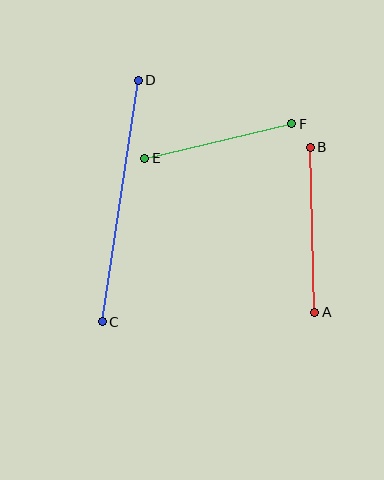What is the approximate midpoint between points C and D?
The midpoint is at approximately (120, 201) pixels.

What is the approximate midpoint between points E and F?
The midpoint is at approximately (218, 141) pixels.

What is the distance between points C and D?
The distance is approximately 244 pixels.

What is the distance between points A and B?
The distance is approximately 165 pixels.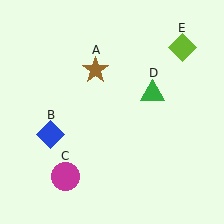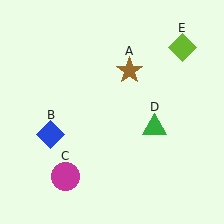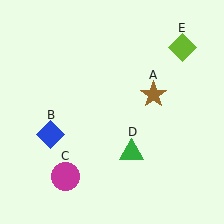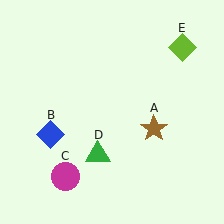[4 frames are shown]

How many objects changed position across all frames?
2 objects changed position: brown star (object A), green triangle (object D).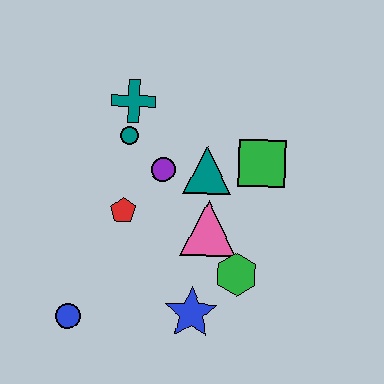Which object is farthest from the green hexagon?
The teal cross is farthest from the green hexagon.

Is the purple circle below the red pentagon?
No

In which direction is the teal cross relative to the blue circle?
The teal cross is above the blue circle.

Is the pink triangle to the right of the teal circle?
Yes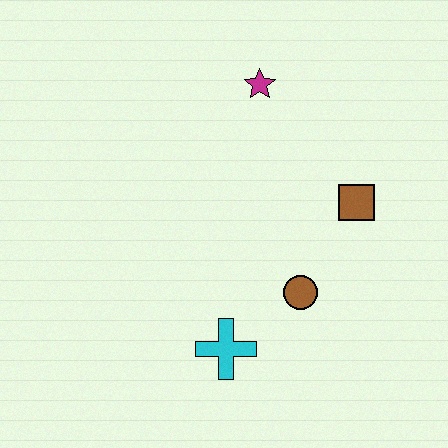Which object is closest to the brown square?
The brown circle is closest to the brown square.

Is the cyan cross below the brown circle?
Yes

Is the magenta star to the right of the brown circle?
No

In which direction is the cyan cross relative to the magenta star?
The cyan cross is below the magenta star.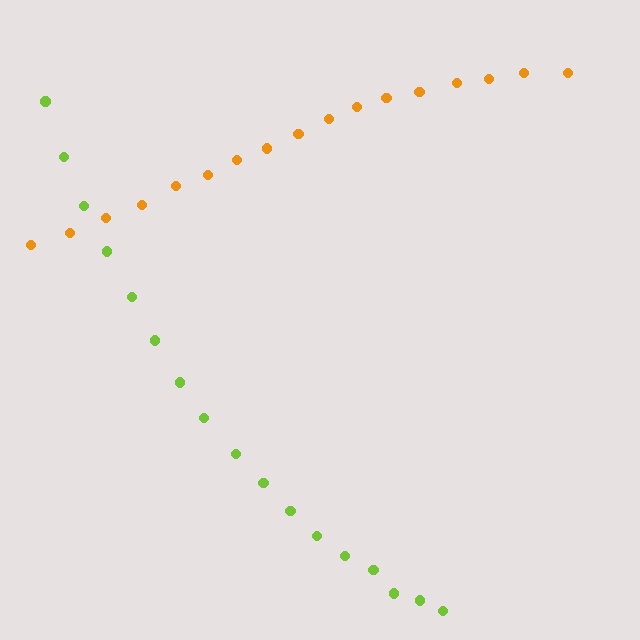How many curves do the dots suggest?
There are 2 distinct paths.